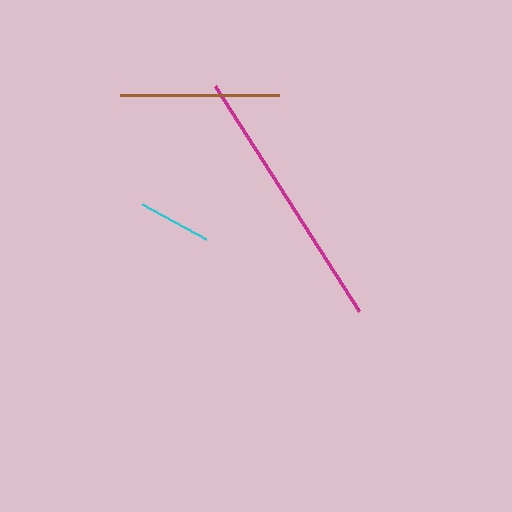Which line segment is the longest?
The magenta line is the longest at approximately 267 pixels.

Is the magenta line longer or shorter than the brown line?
The magenta line is longer than the brown line.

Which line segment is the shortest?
The cyan line is the shortest at approximately 73 pixels.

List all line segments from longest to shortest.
From longest to shortest: magenta, brown, cyan.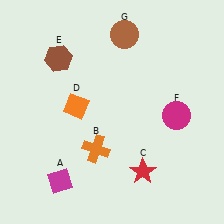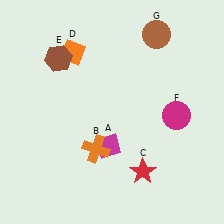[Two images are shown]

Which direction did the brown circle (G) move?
The brown circle (G) moved right.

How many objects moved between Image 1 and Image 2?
3 objects moved between the two images.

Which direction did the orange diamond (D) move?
The orange diamond (D) moved up.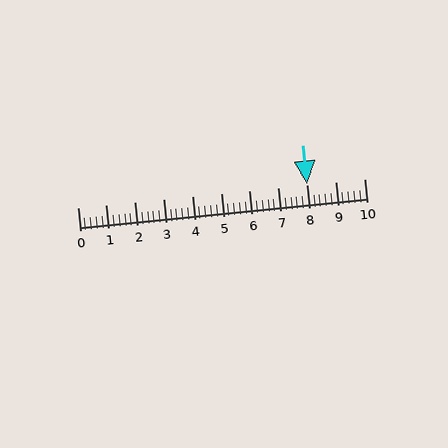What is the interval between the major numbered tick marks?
The major tick marks are spaced 1 units apart.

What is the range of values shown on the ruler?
The ruler shows values from 0 to 10.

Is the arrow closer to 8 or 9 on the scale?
The arrow is closer to 8.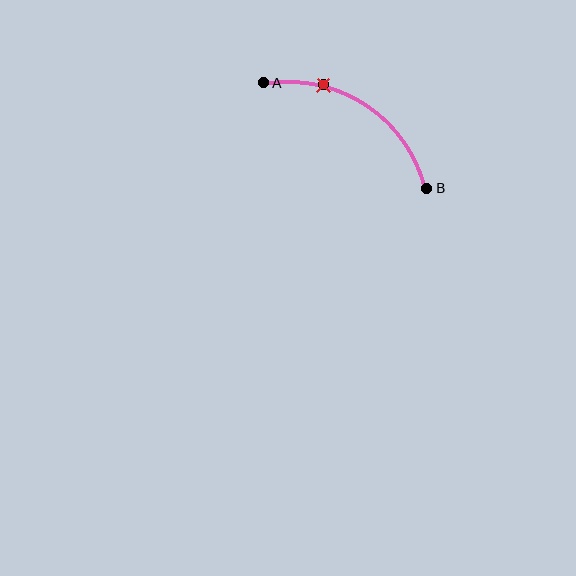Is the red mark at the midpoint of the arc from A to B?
No. The red mark lies on the arc but is closer to endpoint A. The arc midpoint would be at the point on the curve equidistant along the arc from both A and B.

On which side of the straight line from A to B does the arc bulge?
The arc bulges above the straight line connecting A and B.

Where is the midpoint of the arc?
The arc midpoint is the point on the curve farthest from the straight line joining A and B. It sits above that line.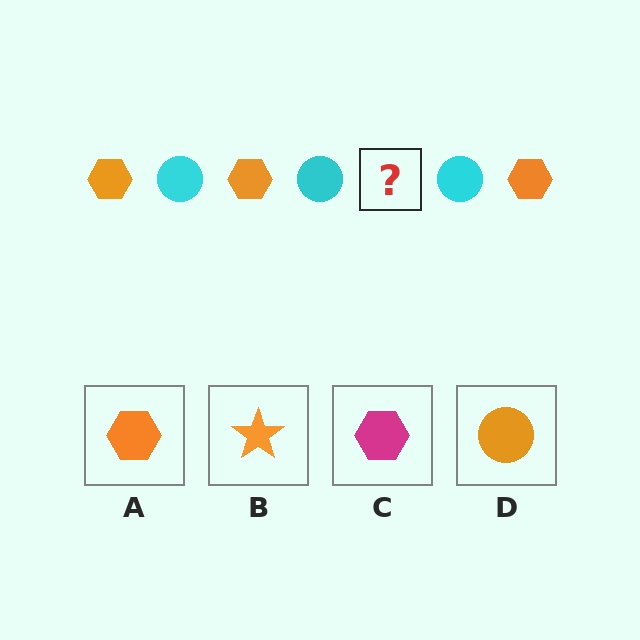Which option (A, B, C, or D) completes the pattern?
A.